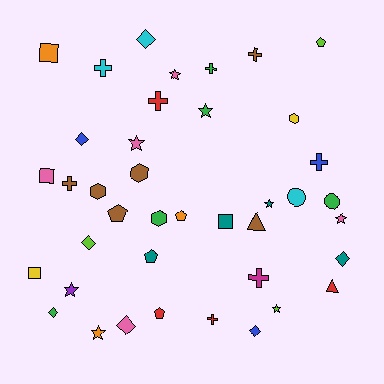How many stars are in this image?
There are 8 stars.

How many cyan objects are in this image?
There are 3 cyan objects.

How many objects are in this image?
There are 40 objects.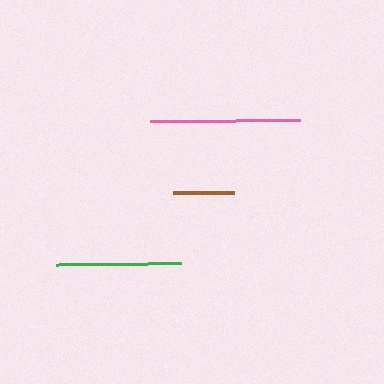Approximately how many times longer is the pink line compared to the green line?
The pink line is approximately 1.2 times the length of the green line.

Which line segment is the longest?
The pink line is the longest at approximately 149 pixels.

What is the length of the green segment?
The green segment is approximately 125 pixels long.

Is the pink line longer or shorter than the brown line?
The pink line is longer than the brown line.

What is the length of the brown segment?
The brown segment is approximately 61 pixels long.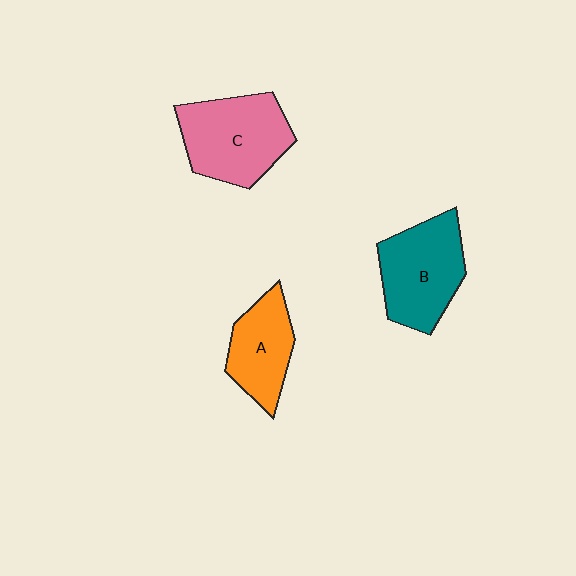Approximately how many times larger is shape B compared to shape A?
Approximately 1.4 times.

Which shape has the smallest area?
Shape A (orange).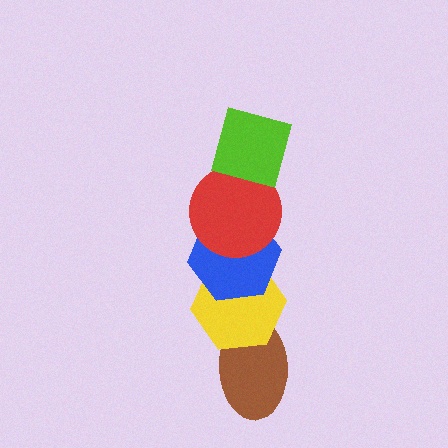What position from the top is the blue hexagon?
The blue hexagon is 3rd from the top.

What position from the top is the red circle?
The red circle is 2nd from the top.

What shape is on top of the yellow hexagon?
The blue hexagon is on top of the yellow hexagon.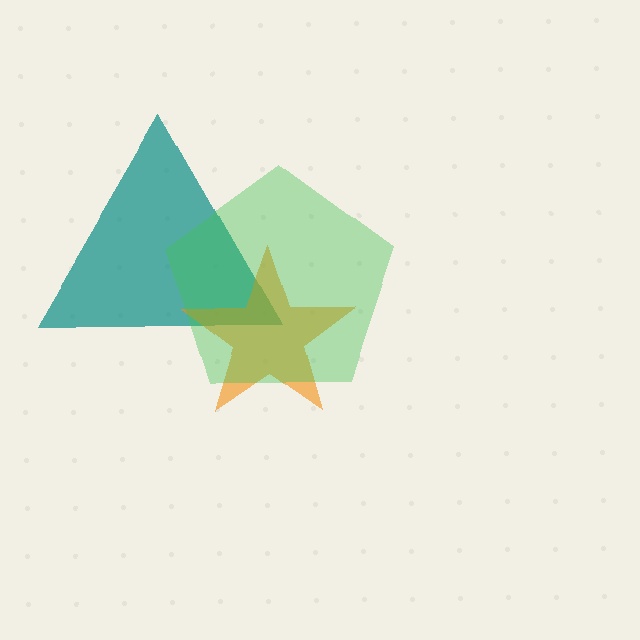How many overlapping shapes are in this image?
There are 3 overlapping shapes in the image.